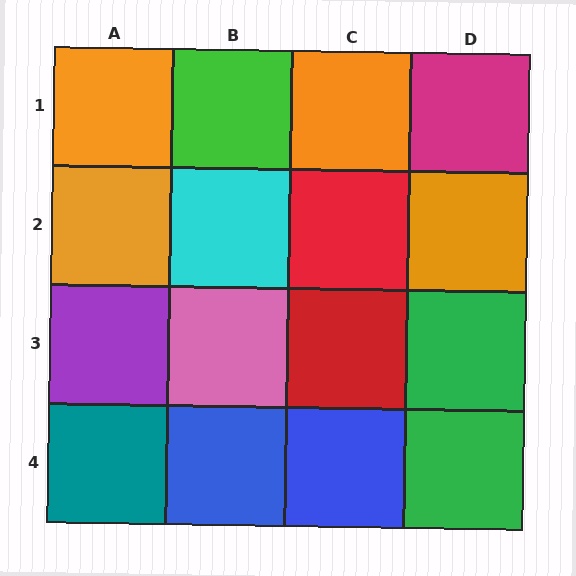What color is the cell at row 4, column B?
Blue.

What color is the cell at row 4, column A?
Teal.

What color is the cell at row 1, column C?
Orange.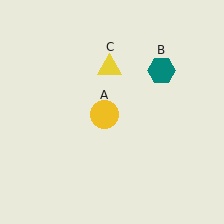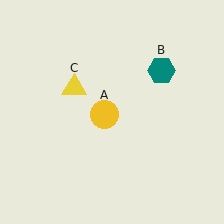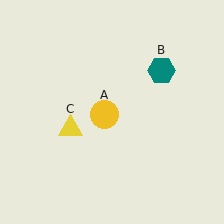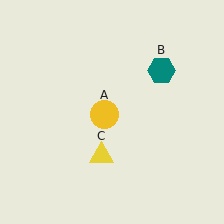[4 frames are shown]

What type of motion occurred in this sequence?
The yellow triangle (object C) rotated counterclockwise around the center of the scene.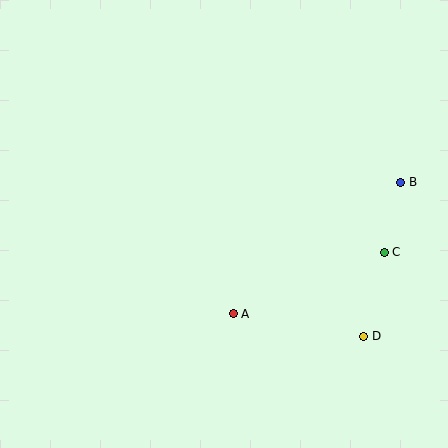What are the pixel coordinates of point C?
Point C is at (384, 252).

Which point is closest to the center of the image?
Point A at (233, 314) is closest to the center.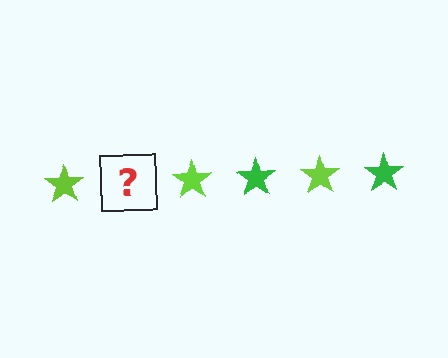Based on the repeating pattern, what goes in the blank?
The blank should be a green star.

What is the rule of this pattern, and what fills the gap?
The rule is that the pattern cycles through lime, green stars. The gap should be filled with a green star.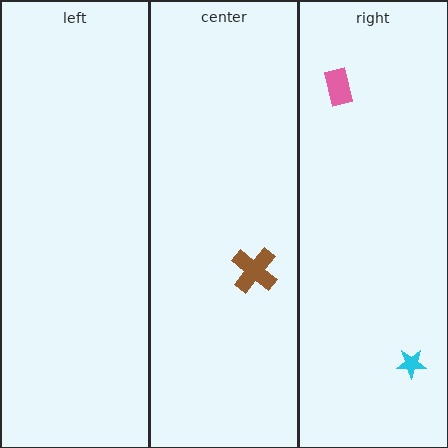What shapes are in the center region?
The brown cross.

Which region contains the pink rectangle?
The right region.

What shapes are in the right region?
The cyan star, the pink rectangle.